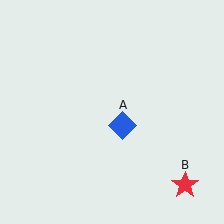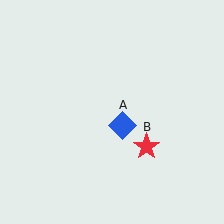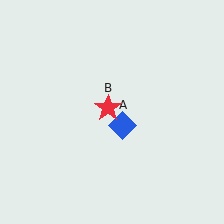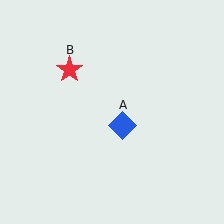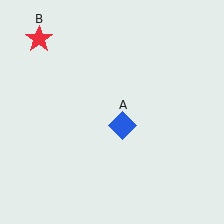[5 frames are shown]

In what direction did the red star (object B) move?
The red star (object B) moved up and to the left.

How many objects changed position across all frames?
1 object changed position: red star (object B).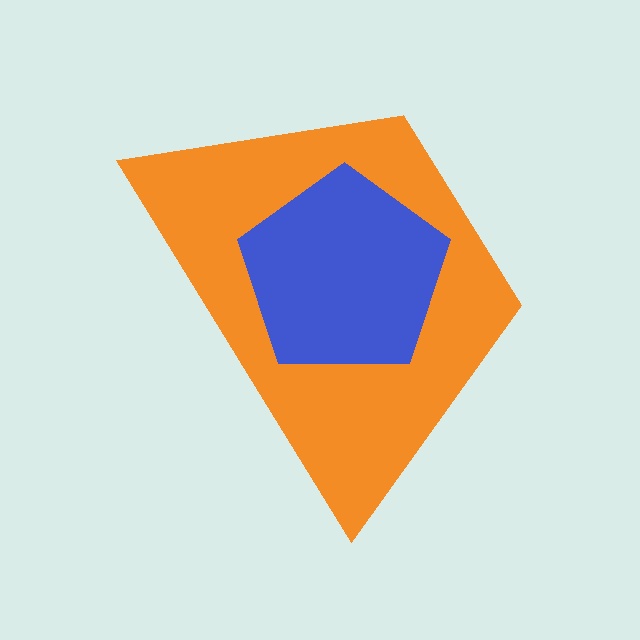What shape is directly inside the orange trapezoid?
The blue pentagon.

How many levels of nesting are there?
2.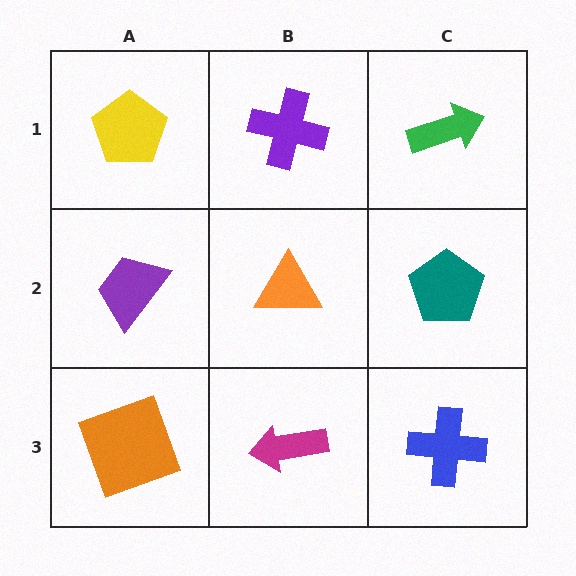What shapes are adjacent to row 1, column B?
An orange triangle (row 2, column B), a yellow pentagon (row 1, column A), a green arrow (row 1, column C).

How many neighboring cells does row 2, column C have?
3.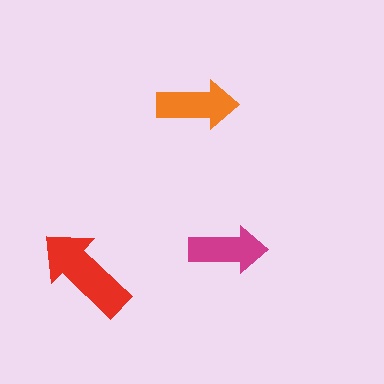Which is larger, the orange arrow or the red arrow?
The red one.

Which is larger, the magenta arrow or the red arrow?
The red one.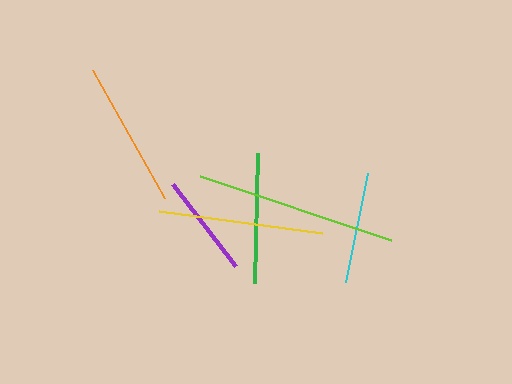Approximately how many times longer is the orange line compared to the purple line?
The orange line is approximately 1.4 times the length of the purple line.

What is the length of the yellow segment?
The yellow segment is approximately 164 pixels long.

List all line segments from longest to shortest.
From longest to shortest: lime, yellow, orange, green, cyan, purple.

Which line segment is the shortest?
The purple line is the shortest at approximately 103 pixels.